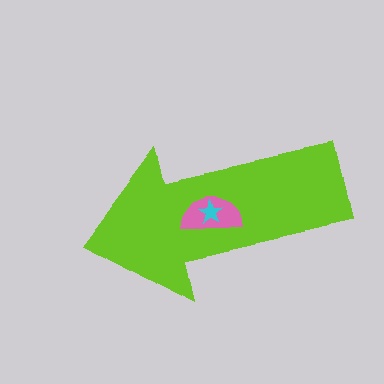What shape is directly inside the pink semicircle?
The cyan star.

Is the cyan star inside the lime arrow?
Yes.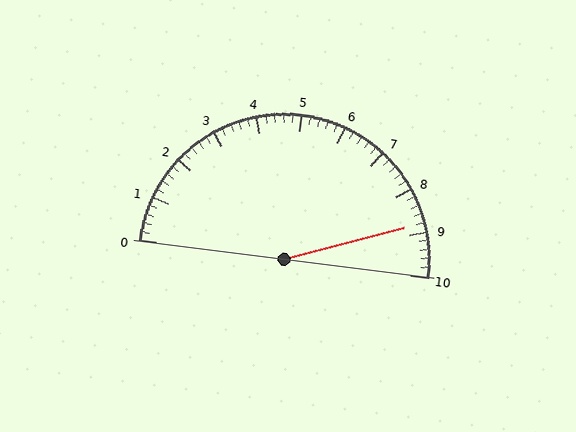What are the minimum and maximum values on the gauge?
The gauge ranges from 0 to 10.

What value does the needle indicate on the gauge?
The needle indicates approximately 8.8.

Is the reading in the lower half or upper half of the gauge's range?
The reading is in the upper half of the range (0 to 10).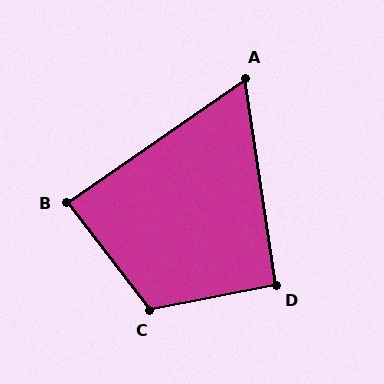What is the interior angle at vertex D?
Approximately 93 degrees (approximately right).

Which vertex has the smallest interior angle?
A, at approximately 64 degrees.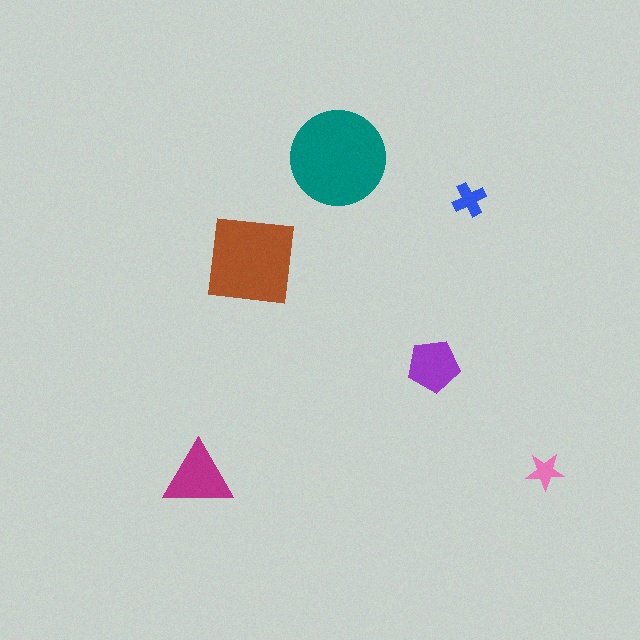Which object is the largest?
The teal circle.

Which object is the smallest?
The pink star.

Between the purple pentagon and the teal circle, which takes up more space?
The teal circle.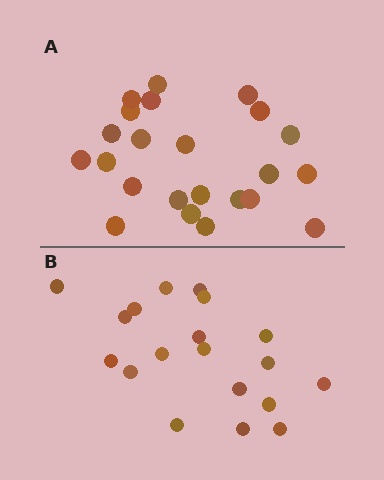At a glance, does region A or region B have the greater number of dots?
Region A (the top region) has more dots.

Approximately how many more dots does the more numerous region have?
Region A has about 4 more dots than region B.